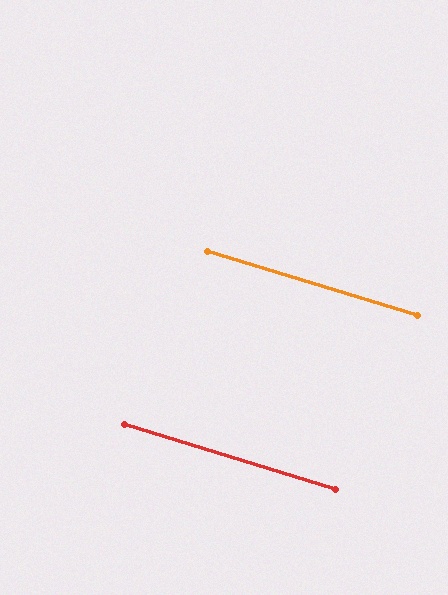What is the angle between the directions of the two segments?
Approximately 0 degrees.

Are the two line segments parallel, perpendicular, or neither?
Parallel — their directions differ by only 0.2°.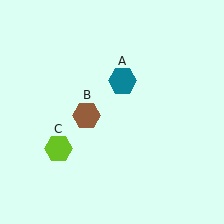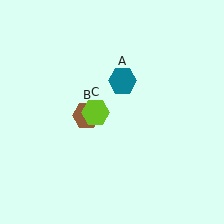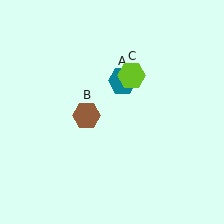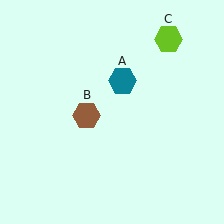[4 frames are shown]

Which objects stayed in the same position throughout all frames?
Teal hexagon (object A) and brown hexagon (object B) remained stationary.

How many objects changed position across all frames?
1 object changed position: lime hexagon (object C).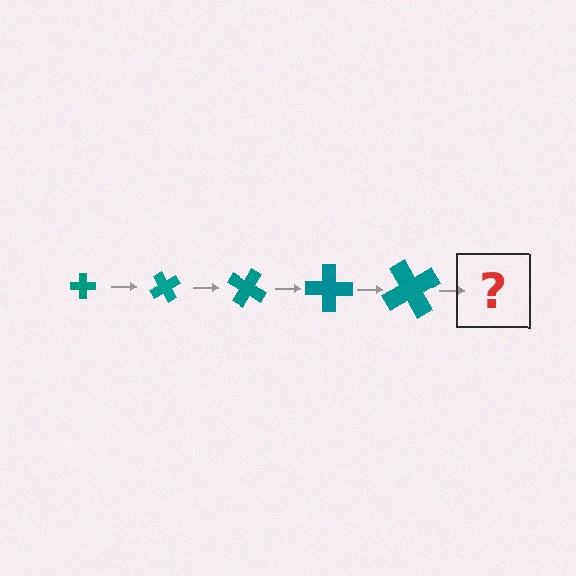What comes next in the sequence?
The next element should be a cross, larger than the previous one and rotated 300 degrees from the start.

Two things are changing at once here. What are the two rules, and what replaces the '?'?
The two rules are that the cross grows larger each step and it rotates 60 degrees each step. The '?' should be a cross, larger than the previous one and rotated 300 degrees from the start.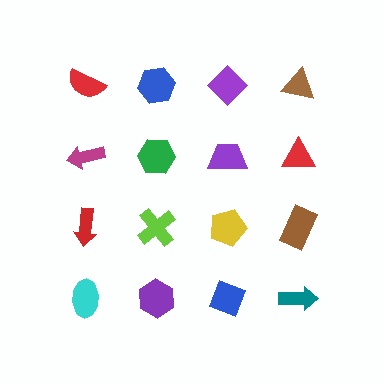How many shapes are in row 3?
4 shapes.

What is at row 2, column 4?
A red triangle.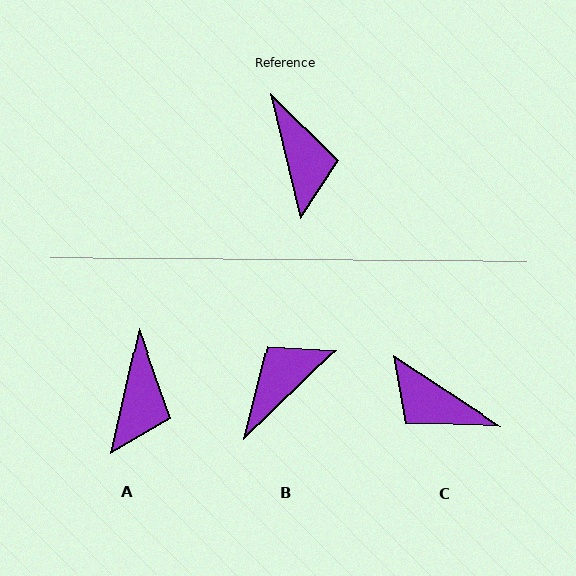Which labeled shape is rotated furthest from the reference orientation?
C, about 137 degrees away.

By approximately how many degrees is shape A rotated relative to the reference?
Approximately 26 degrees clockwise.